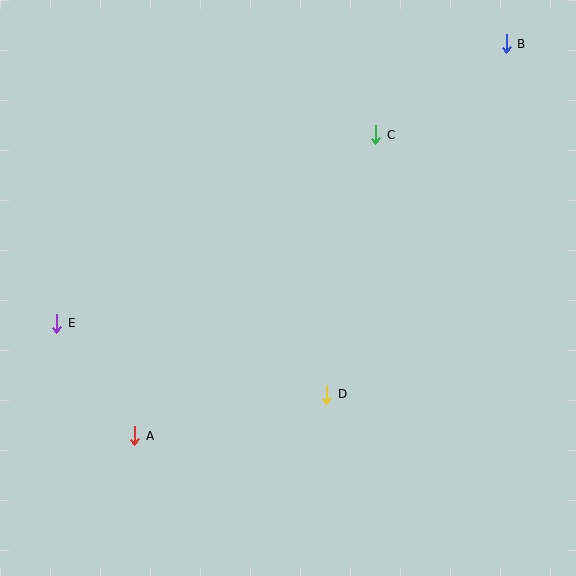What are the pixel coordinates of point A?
Point A is at (135, 436).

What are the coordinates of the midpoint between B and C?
The midpoint between B and C is at (441, 89).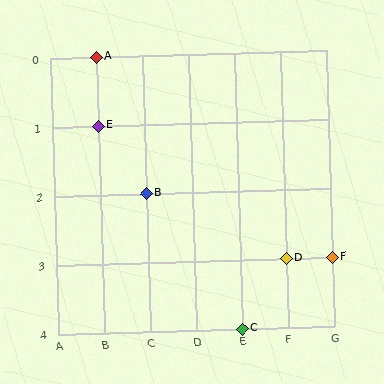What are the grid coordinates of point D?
Point D is at grid coordinates (F, 3).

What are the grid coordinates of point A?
Point A is at grid coordinates (B, 0).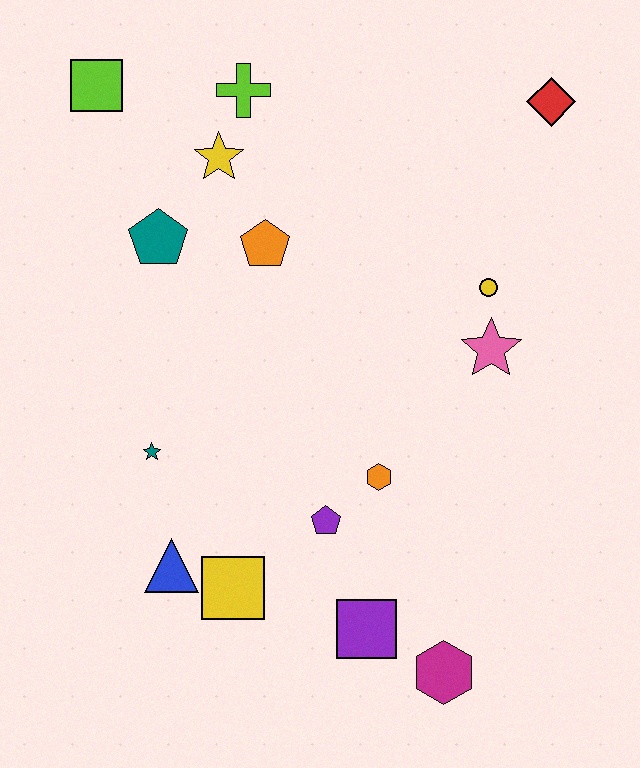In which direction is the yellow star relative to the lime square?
The yellow star is to the right of the lime square.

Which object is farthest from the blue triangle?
The red diamond is farthest from the blue triangle.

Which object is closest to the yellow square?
The blue triangle is closest to the yellow square.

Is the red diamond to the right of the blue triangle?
Yes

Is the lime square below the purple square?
No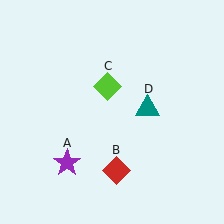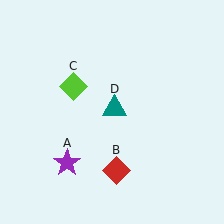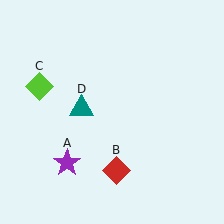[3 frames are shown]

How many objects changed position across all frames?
2 objects changed position: lime diamond (object C), teal triangle (object D).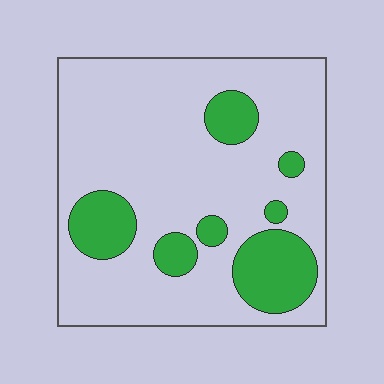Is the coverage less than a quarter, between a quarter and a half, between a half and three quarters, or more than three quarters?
Less than a quarter.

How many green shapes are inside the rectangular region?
7.